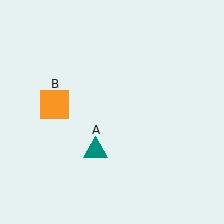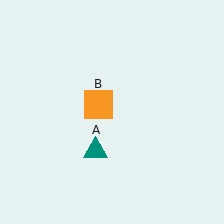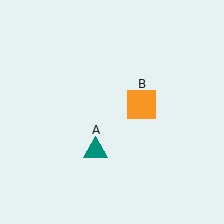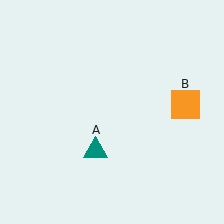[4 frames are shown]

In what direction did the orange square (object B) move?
The orange square (object B) moved right.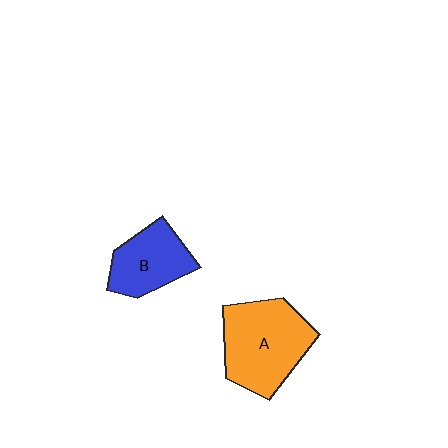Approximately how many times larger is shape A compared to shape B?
Approximately 1.5 times.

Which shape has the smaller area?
Shape B (blue).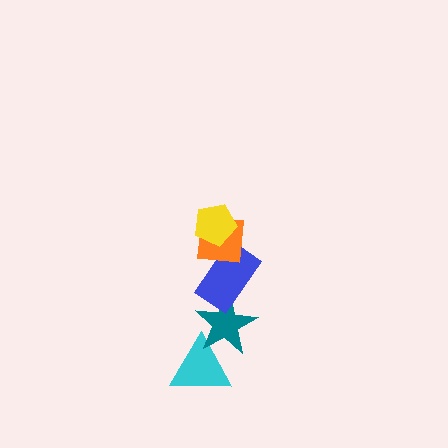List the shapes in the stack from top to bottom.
From top to bottom: the yellow pentagon, the orange square, the blue rectangle, the teal star, the cyan triangle.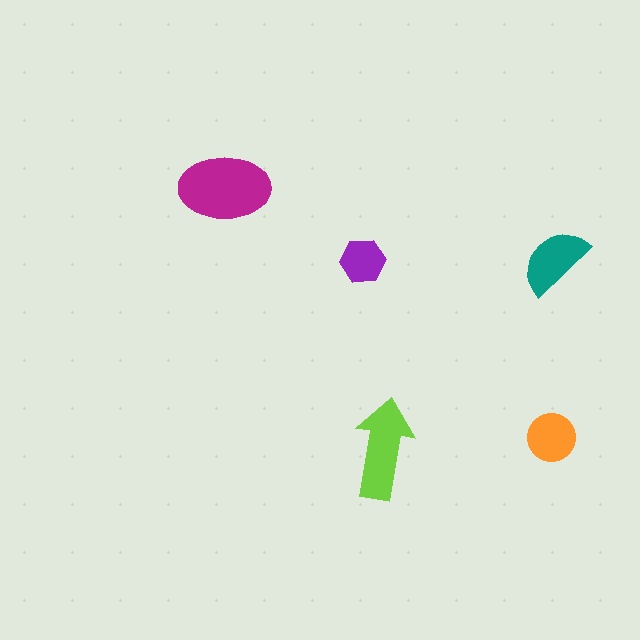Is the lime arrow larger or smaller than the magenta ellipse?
Smaller.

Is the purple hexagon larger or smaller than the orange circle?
Smaller.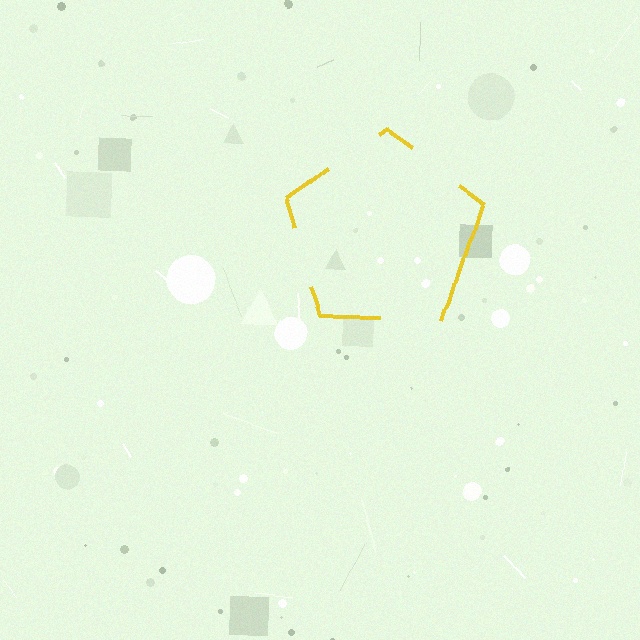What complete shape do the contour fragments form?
The contour fragments form a pentagon.